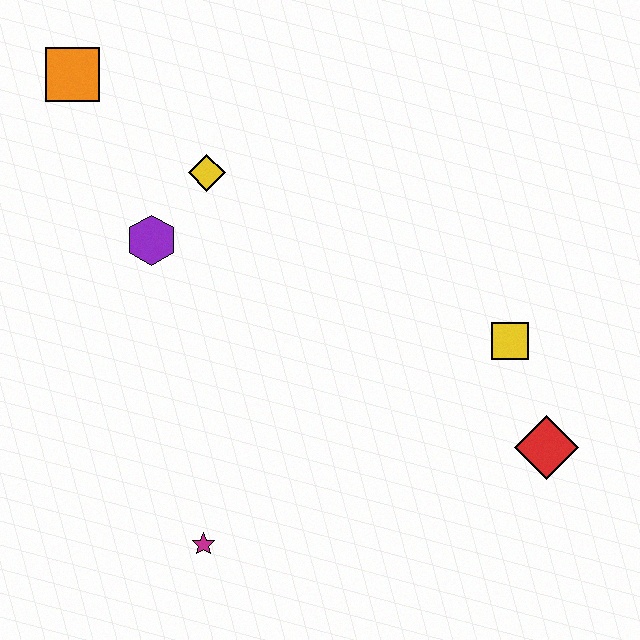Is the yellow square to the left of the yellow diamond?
No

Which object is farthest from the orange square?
The red diamond is farthest from the orange square.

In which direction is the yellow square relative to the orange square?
The yellow square is to the right of the orange square.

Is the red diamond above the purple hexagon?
No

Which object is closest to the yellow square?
The red diamond is closest to the yellow square.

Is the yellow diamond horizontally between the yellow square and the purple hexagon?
Yes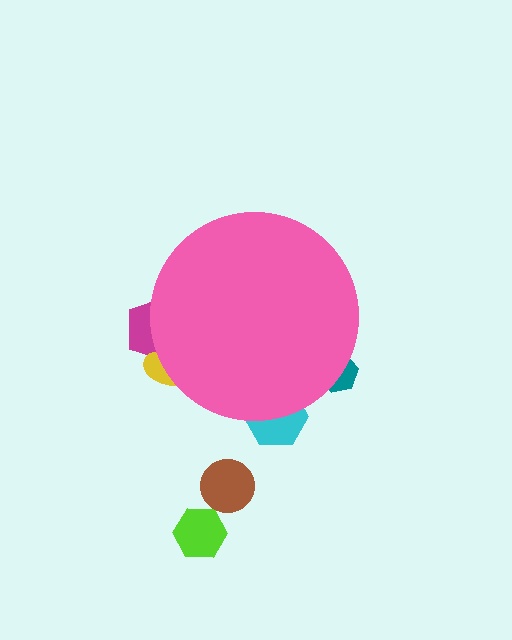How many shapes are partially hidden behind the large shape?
4 shapes are partially hidden.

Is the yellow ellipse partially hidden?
Yes, the yellow ellipse is partially hidden behind the pink circle.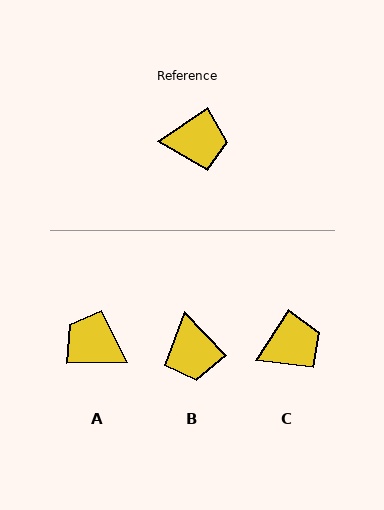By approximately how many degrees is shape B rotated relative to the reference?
Approximately 80 degrees clockwise.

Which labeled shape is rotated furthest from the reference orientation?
A, about 147 degrees away.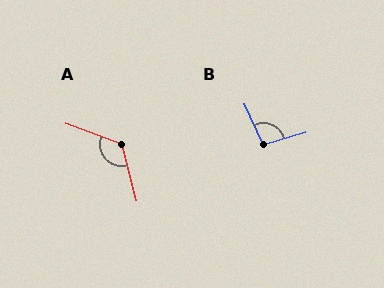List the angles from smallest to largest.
B (98°), A (125°).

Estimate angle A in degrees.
Approximately 125 degrees.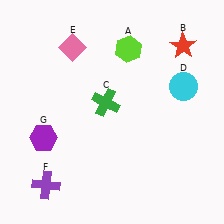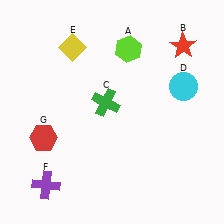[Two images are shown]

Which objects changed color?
E changed from pink to yellow. G changed from purple to red.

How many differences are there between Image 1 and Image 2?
There are 2 differences between the two images.